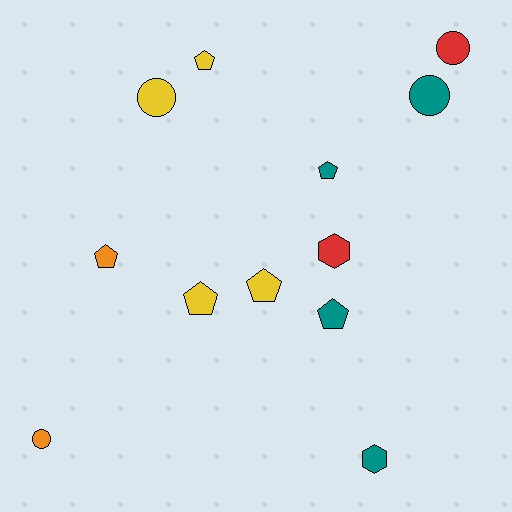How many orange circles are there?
There is 1 orange circle.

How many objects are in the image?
There are 12 objects.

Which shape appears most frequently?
Pentagon, with 6 objects.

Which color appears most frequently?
Teal, with 4 objects.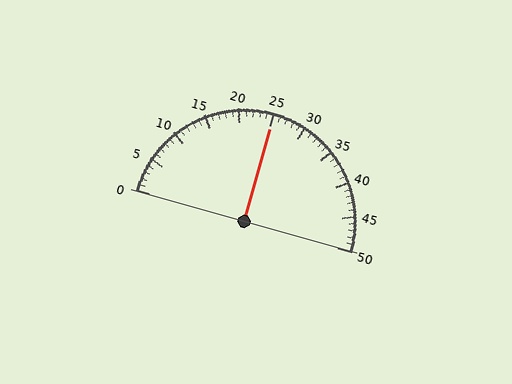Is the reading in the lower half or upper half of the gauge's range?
The reading is in the upper half of the range (0 to 50).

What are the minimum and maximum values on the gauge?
The gauge ranges from 0 to 50.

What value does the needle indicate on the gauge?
The needle indicates approximately 25.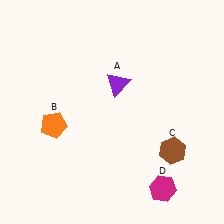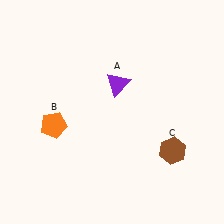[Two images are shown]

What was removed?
The magenta hexagon (D) was removed in Image 2.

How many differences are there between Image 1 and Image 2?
There is 1 difference between the two images.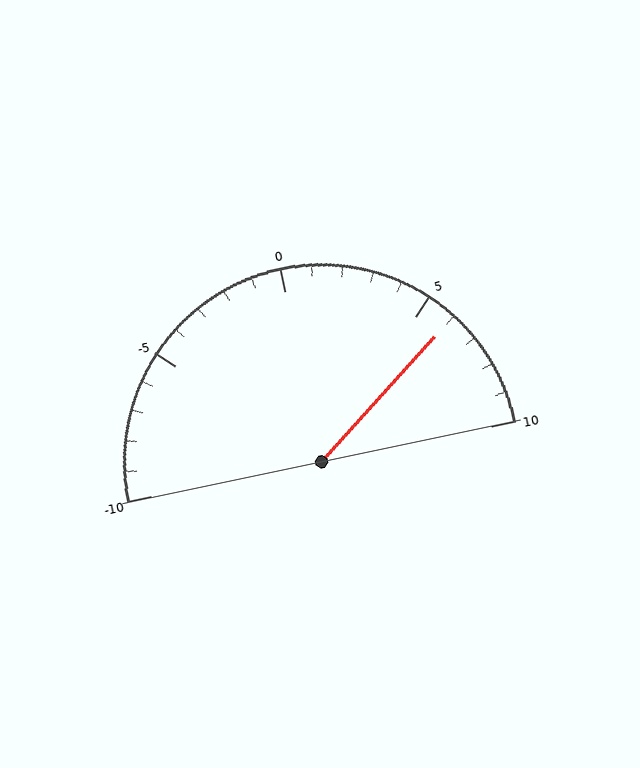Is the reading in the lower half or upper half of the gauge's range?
The reading is in the upper half of the range (-10 to 10).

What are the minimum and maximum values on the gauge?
The gauge ranges from -10 to 10.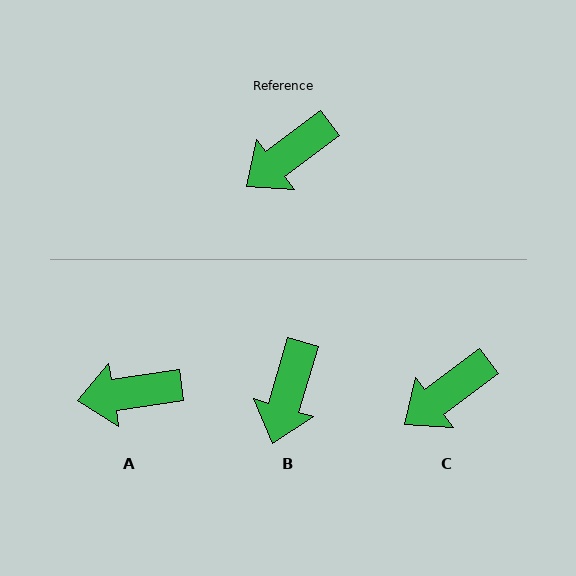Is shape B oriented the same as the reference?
No, it is off by about 36 degrees.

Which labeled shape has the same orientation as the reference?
C.